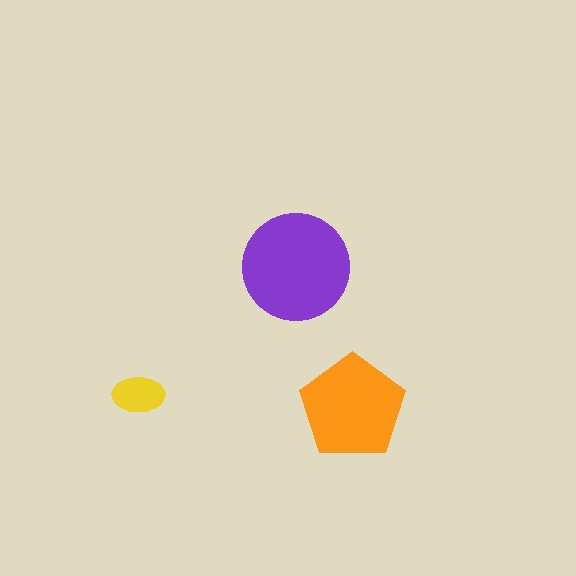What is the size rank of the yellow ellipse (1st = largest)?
3rd.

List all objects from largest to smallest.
The purple circle, the orange pentagon, the yellow ellipse.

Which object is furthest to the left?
The yellow ellipse is leftmost.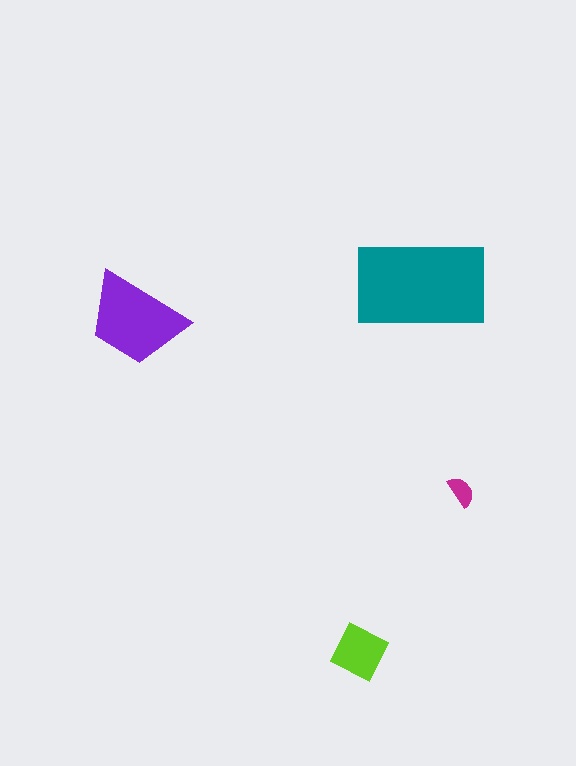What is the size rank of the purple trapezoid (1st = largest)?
2nd.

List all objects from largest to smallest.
The teal rectangle, the purple trapezoid, the lime square, the magenta semicircle.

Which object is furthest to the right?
The magenta semicircle is rightmost.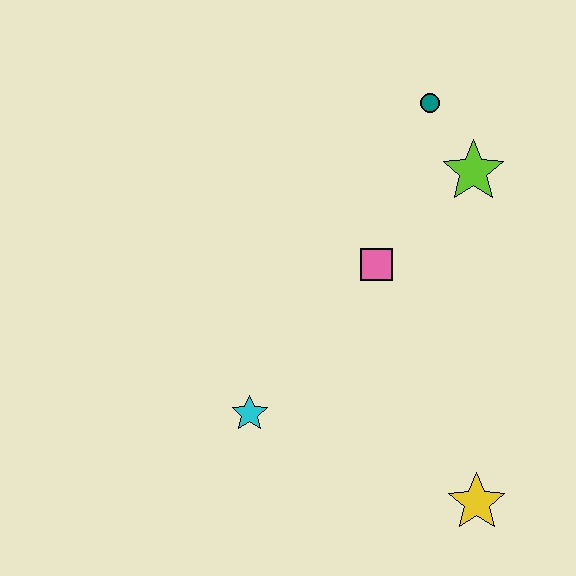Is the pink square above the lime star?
No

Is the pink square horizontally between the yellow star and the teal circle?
No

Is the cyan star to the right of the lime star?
No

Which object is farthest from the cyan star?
The teal circle is farthest from the cyan star.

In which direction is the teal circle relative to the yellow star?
The teal circle is above the yellow star.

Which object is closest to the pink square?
The lime star is closest to the pink square.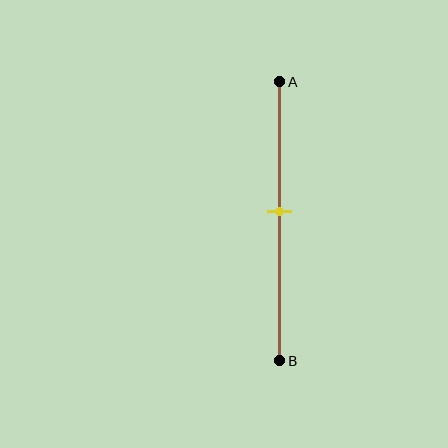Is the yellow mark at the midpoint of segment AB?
No, the mark is at about 45% from A, not at the 50% midpoint.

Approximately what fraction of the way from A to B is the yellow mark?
The yellow mark is approximately 45% of the way from A to B.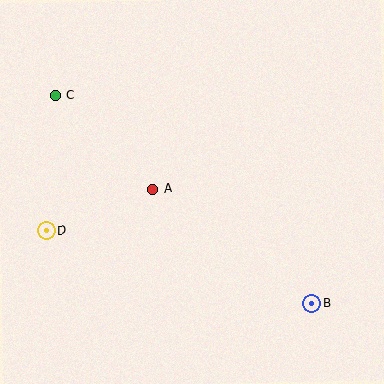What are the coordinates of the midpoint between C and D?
The midpoint between C and D is at (51, 163).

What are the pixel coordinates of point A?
Point A is at (153, 189).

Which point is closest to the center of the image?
Point A at (153, 189) is closest to the center.